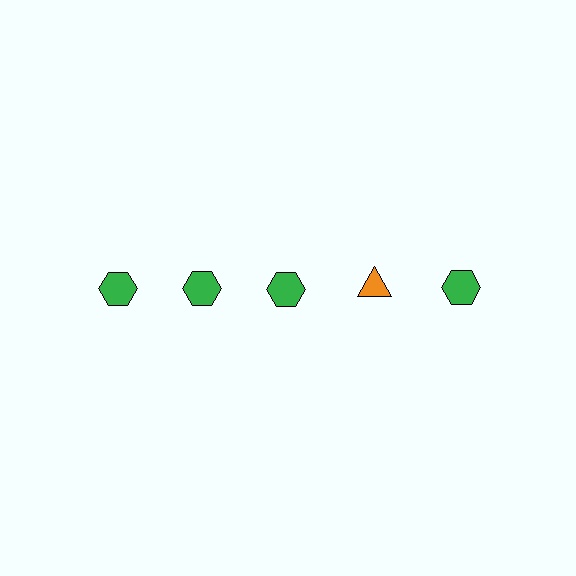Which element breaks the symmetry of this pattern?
The orange triangle in the top row, second from right column breaks the symmetry. All other shapes are green hexagons.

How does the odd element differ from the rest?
It differs in both color (orange instead of green) and shape (triangle instead of hexagon).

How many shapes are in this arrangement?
There are 5 shapes arranged in a grid pattern.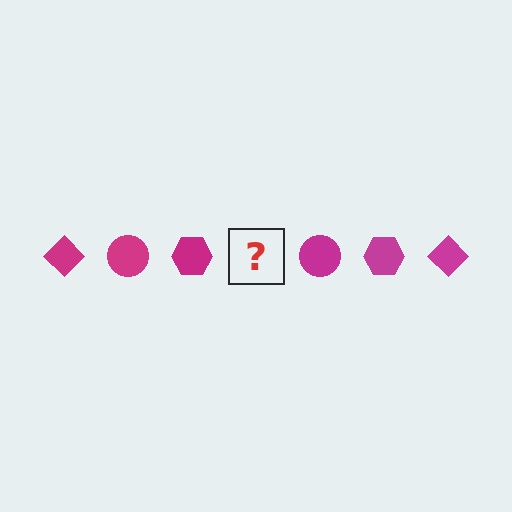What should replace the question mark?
The question mark should be replaced with a magenta diamond.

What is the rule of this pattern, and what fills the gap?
The rule is that the pattern cycles through diamond, circle, hexagon shapes in magenta. The gap should be filled with a magenta diamond.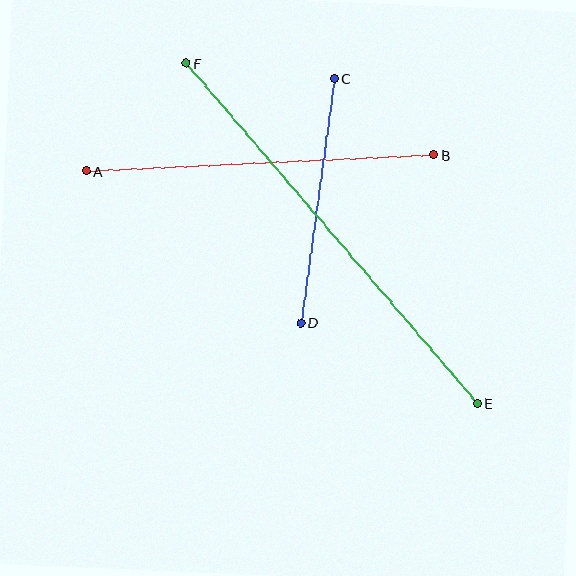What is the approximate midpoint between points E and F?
The midpoint is at approximately (332, 233) pixels.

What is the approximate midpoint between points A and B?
The midpoint is at approximately (260, 163) pixels.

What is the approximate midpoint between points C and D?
The midpoint is at approximately (317, 201) pixels.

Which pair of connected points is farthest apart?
Points E and F are farthest apart.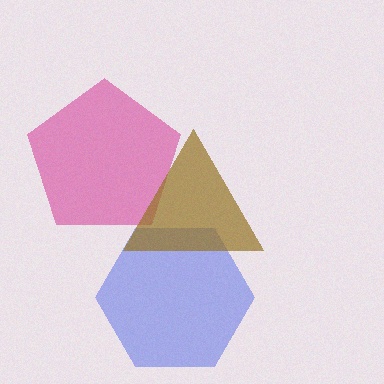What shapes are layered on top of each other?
The layered shapes are: a blue hexagon, a magenta pentagon, a brown triangle.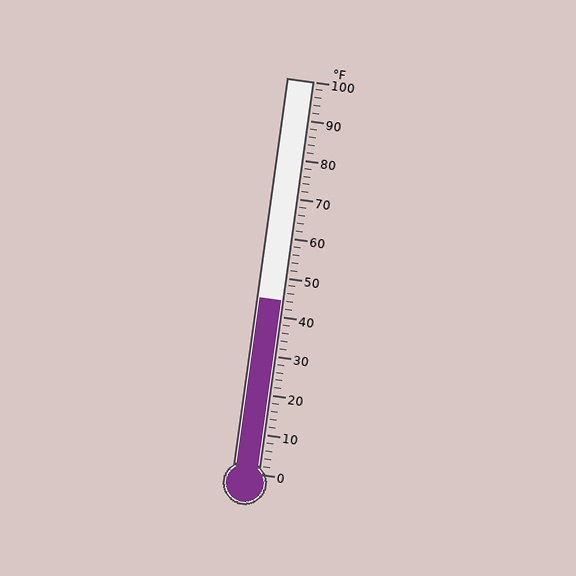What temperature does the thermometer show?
The thermometer shows approximately 44°F.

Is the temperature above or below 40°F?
The temperature is above 40°F.